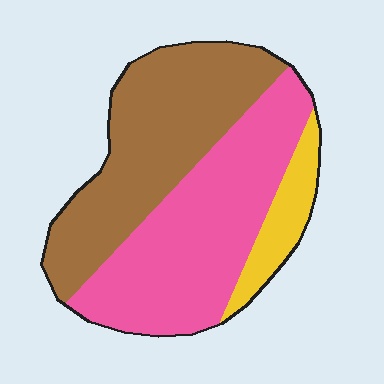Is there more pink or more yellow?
Pink.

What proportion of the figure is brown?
Brown takes up between a third and a half of the figure.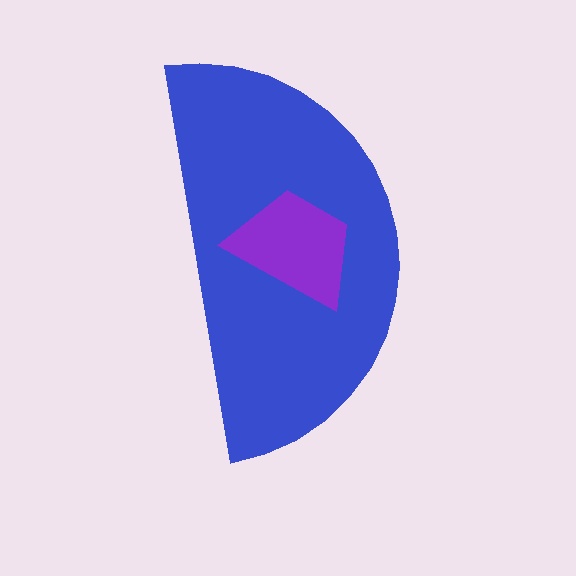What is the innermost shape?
The purple trapezoid.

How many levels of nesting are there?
2.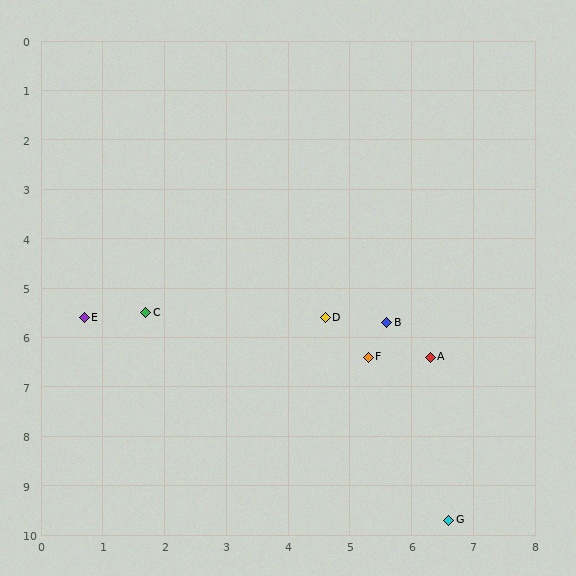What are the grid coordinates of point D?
Point D is at approximately (4.6, 5.6).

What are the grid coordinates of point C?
Point C is at approximately (1.7, 5.5).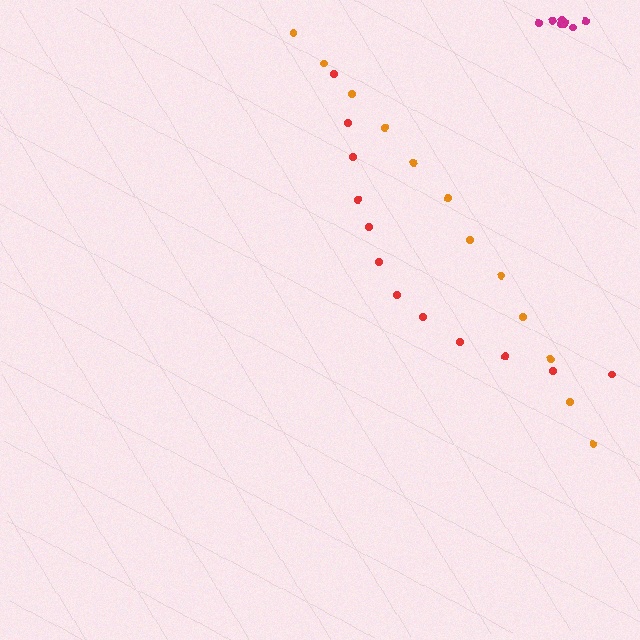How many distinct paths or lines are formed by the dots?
There are 3 distinct paths.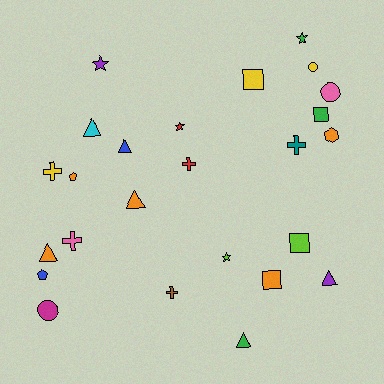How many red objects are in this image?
There are 2 red objects.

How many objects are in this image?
There are 25 objects.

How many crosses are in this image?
There are 5 crosses.